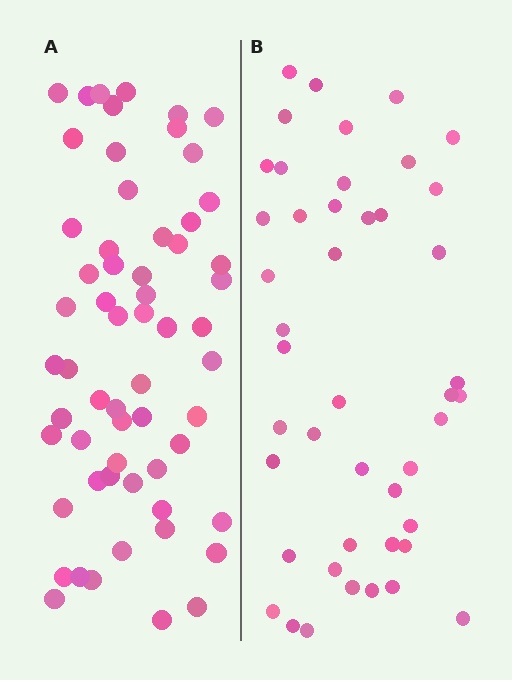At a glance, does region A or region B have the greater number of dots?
Region A (the left region) has more dots.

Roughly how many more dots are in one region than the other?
Region A has approximately 15 more dots than region B.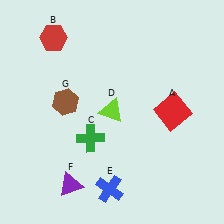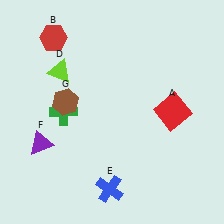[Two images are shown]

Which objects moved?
The objects that moved are: the green cross (C), the lime triangle (D), the purple triangle (F).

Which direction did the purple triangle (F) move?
The purple triangle (F) moved up.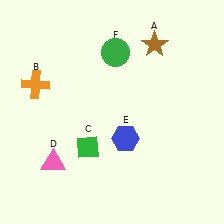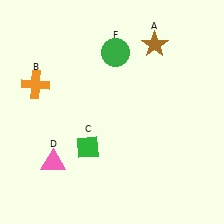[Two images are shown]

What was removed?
The blue hexagon (E) was removed in Image 2.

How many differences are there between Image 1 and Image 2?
There is 1 difference between the two images.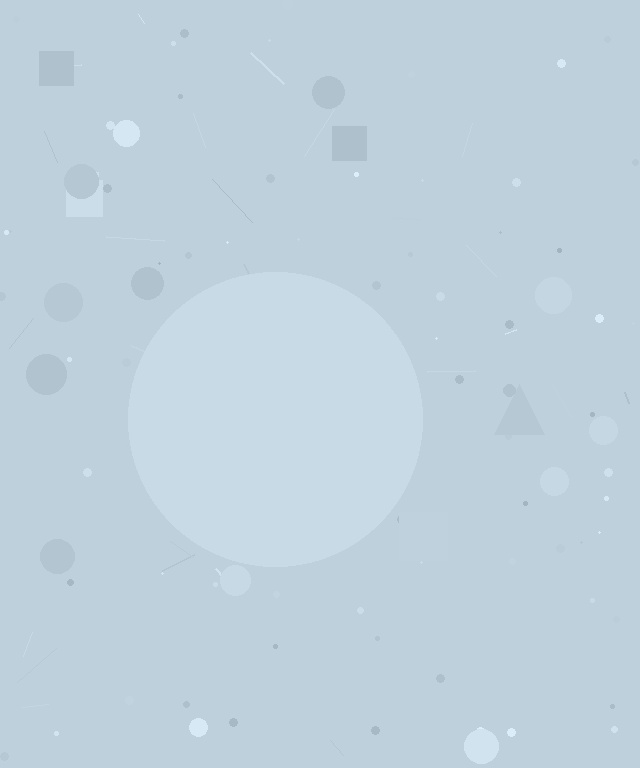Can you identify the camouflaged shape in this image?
The camouflaged shape is a circle.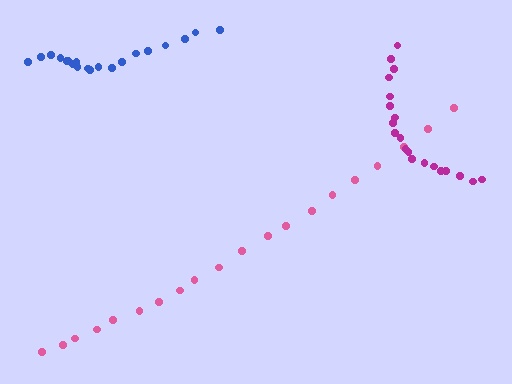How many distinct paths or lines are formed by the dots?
There are 3 distinct paths.